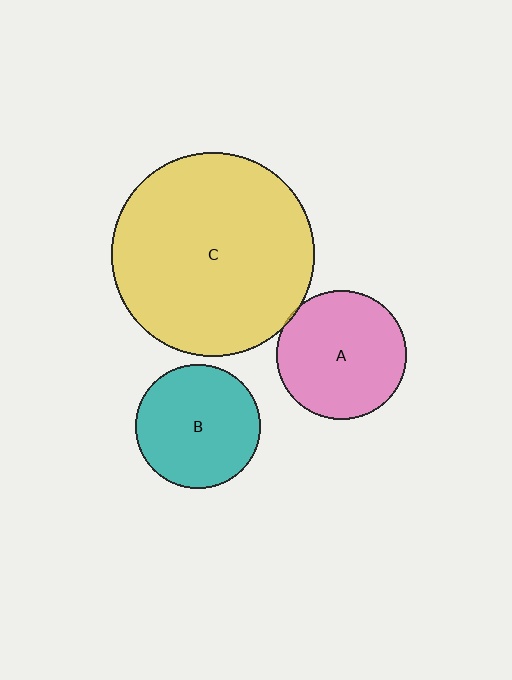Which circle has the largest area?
Circle C (yellow).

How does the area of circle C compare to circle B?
Approximately 2.7 times.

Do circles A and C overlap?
Yes.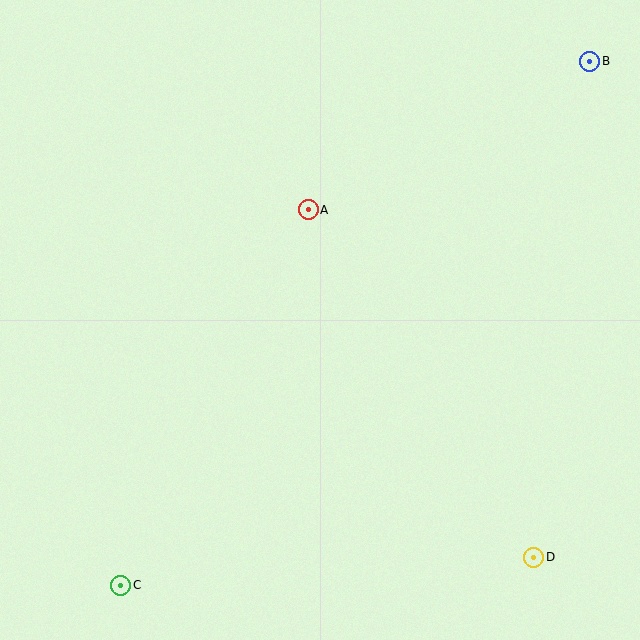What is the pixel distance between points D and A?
The distance between D and A is 414 pixels.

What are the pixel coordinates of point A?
Point A is at (308, 210).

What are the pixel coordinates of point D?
Point D is at (534, 557).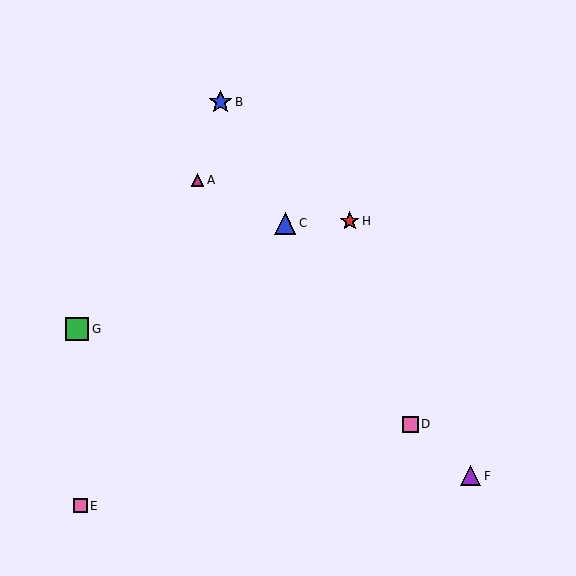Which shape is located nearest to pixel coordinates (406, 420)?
The pink square (labeled D) at (411, 424) is nearest to that location.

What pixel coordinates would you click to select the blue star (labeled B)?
Click at (221, 102) to select the blue star B.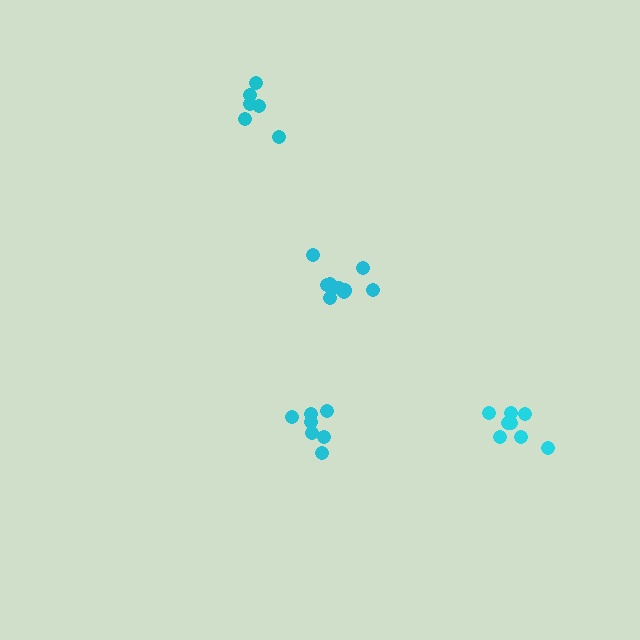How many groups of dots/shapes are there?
There are 4 groups.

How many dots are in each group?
Group 1: 7 dots, Group 2: 8 dots, Group 3: 10 dots, Group 4: 6 dots (31 total).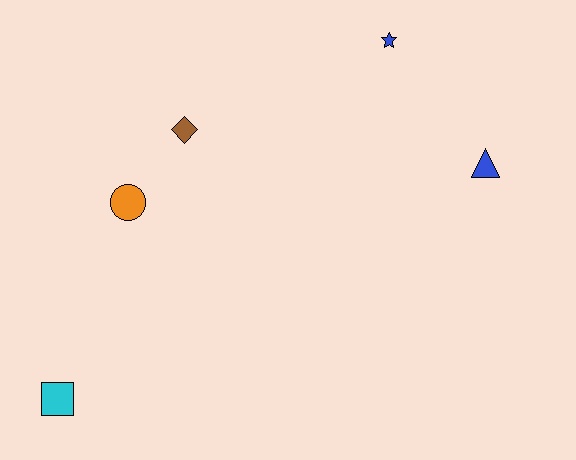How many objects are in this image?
There are 5 objects.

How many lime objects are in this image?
There are no lime objects.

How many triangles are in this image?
There is 1 triangle.